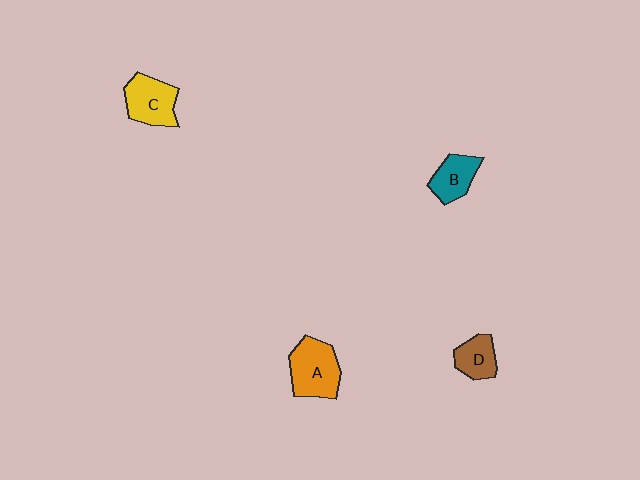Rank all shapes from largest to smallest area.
From largest to smallest: A (orange), C (yellow), B (teal), D (brown).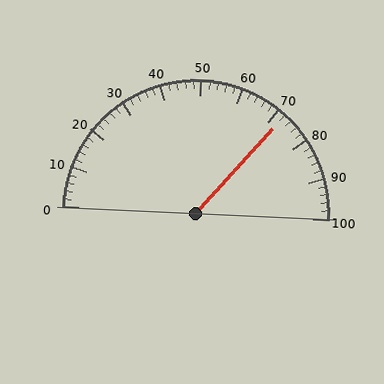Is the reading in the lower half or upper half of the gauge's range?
The reading is in the upper half of the range (0 to 100).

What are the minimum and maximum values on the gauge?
The gauge ranges from 0 to 100.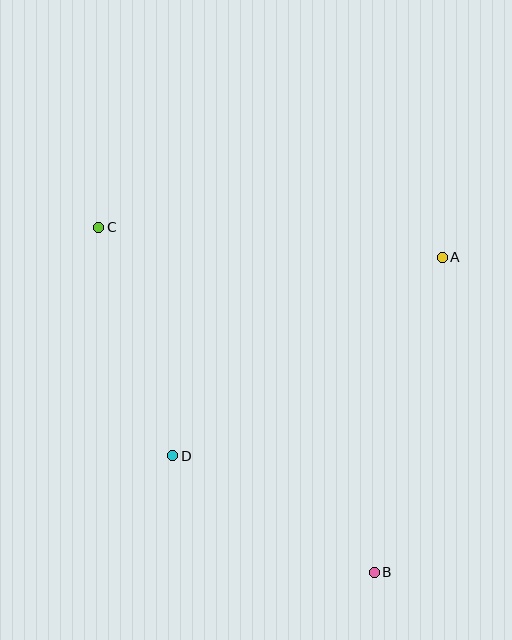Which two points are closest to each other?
Points B and D are closest to each other.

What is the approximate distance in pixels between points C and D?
The distance between C and D is approximately 240 pixels.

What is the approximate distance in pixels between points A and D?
The distance between A and D is approximately 335 pixels.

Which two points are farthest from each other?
Points B and C are farthest from each other.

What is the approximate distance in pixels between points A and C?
The distance between A and C is approximately 345 pixels.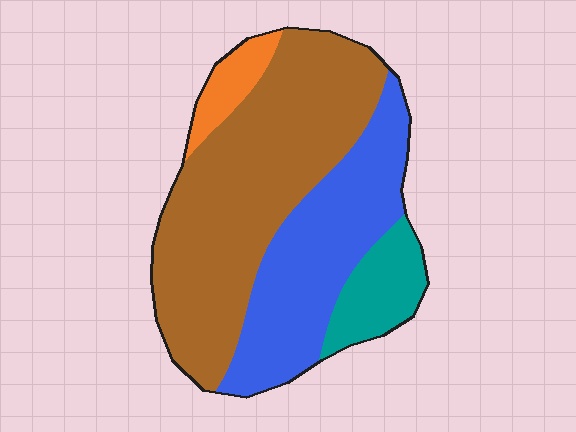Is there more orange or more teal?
Teal.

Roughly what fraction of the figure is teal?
Teal takes up less than a sixth of the figure.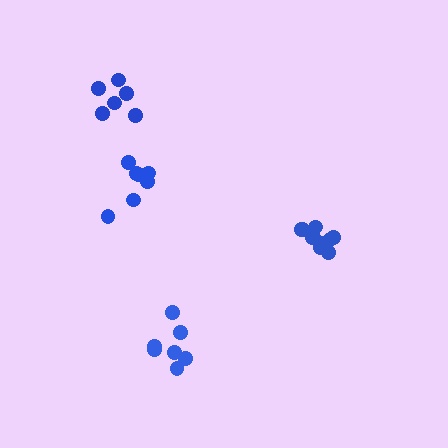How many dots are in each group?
Group 1: 8 dots, Group 2: 10 dots, Group 3: 7 dots, Group 4: 6 dots (31 total).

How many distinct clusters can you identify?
There are 4 distinct clusters.